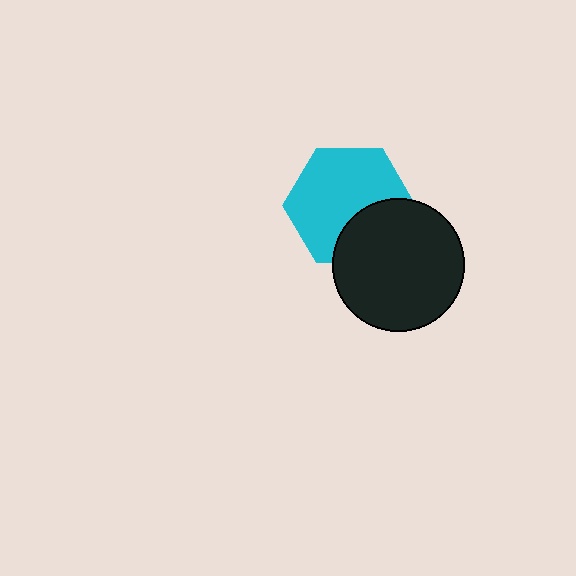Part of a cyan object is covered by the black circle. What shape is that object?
It is a hexagon.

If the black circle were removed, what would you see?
You would see the complete cyan hexagon.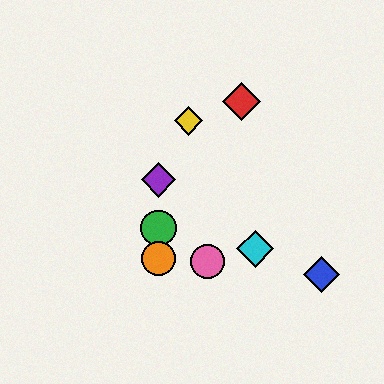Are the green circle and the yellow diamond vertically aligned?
No, the green circle is at x≈158 and the yellow diamond is at x≈189.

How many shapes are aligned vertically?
3 shapes (the green circle, the purple diamond, the orange circle) are aligned vertically.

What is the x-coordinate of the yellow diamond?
The yellow diamond is at x≈189.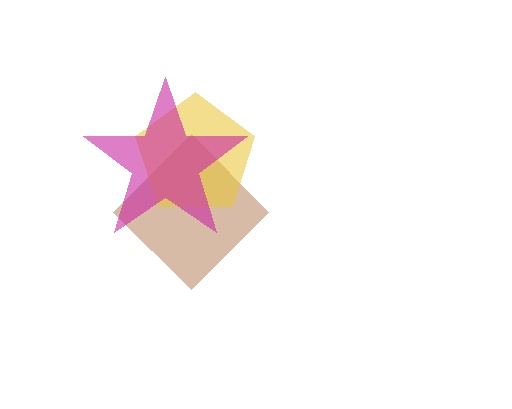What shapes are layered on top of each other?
The layered shapes are: a brown diamond, a yellow pentagon, a magenta star.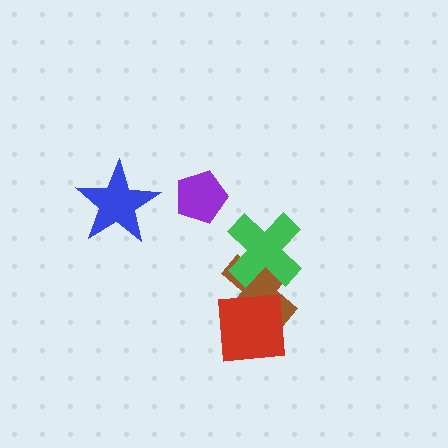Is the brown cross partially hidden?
Yes, it is partially covered by another shape.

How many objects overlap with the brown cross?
2 objects overlap with the brown cross.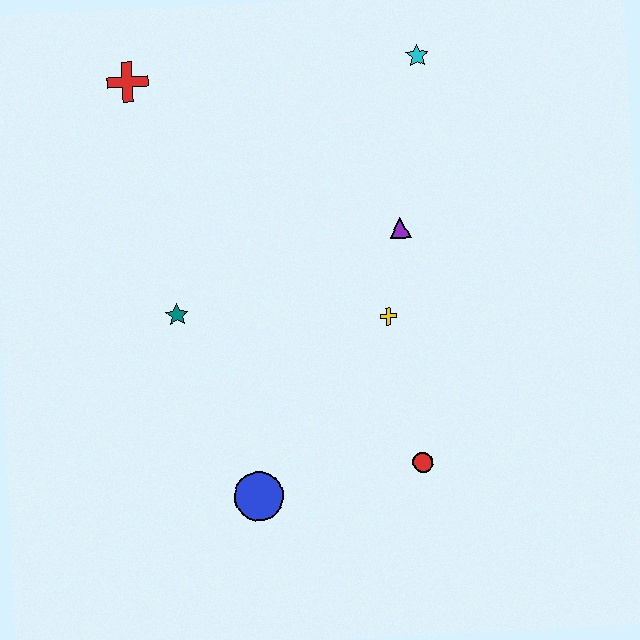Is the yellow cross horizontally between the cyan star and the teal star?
Yes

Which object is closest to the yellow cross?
The purple triangle is closest to the yellow cross.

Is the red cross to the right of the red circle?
No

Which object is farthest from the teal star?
The cyan star is farthest from the teal star.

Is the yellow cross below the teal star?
Yes